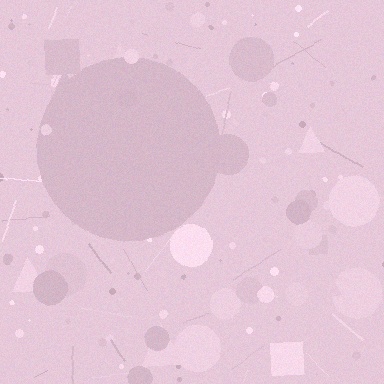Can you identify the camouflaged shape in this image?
The camouflaged shape is a circle.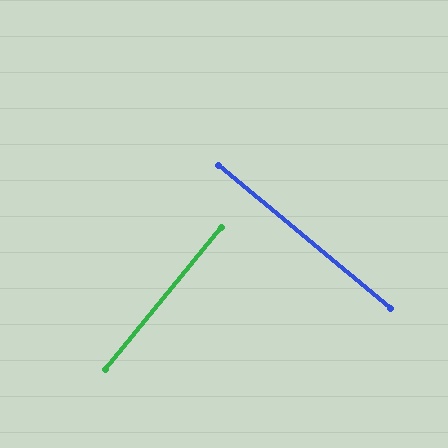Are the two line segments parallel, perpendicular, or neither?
Perpendicular — they meet at approximately 89°.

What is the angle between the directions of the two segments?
Approximately 89 degrees.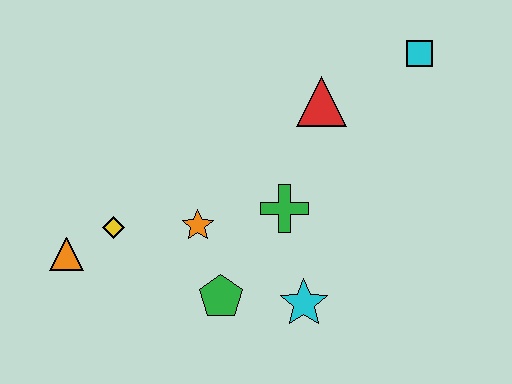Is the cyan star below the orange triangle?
Yes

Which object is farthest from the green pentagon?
The cyan square is farthest from the green pentagon.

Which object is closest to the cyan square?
The red triangle is closest to the cyan square.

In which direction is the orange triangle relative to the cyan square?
The orange triangle is to the left of the cyan square.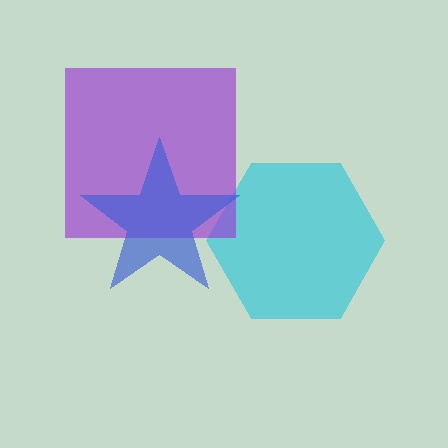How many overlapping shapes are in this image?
There are 3 overlapping shapes in the image.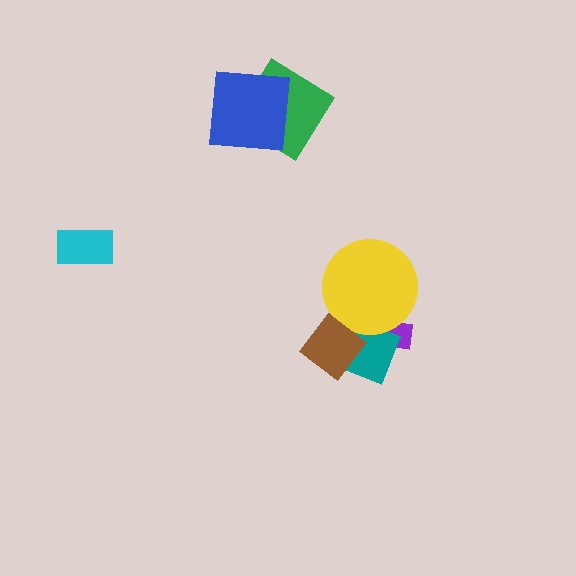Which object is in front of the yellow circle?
The brown diamond is in front of the yellow circle.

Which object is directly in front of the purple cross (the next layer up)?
The teal diamond is directly in front of the purple cross.